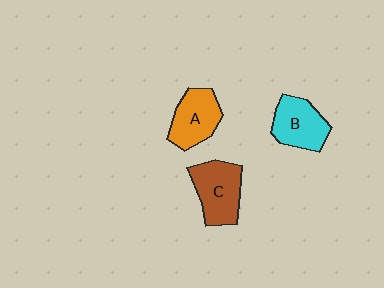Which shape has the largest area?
Shape C (brown).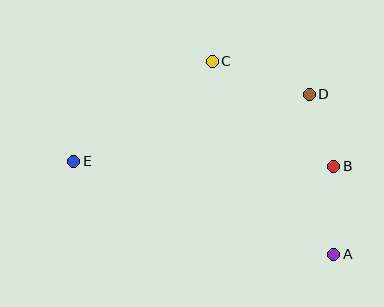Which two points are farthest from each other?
Points A and E are farthest from each other.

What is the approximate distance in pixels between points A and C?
The distance between A and C is approximately 228 pixels.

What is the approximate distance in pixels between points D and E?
The distance between D and E is approximately 244 pixels.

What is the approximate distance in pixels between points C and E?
The distance between C and E is approximately 170 pixels.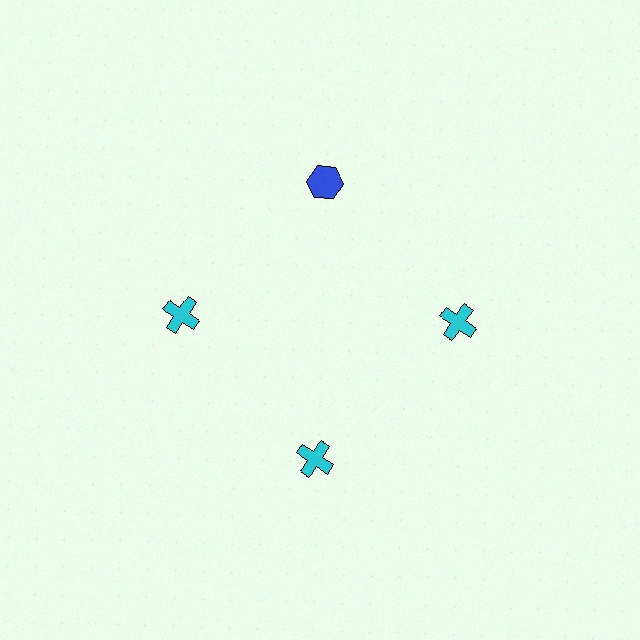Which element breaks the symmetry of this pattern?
The blue hexagon at roughly the 12 o'clock position breaks the symmetry. All other shapes are cyan crosses.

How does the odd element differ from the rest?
It differs in both color (blue instead of cyan) and shape (hexagon instead of cross).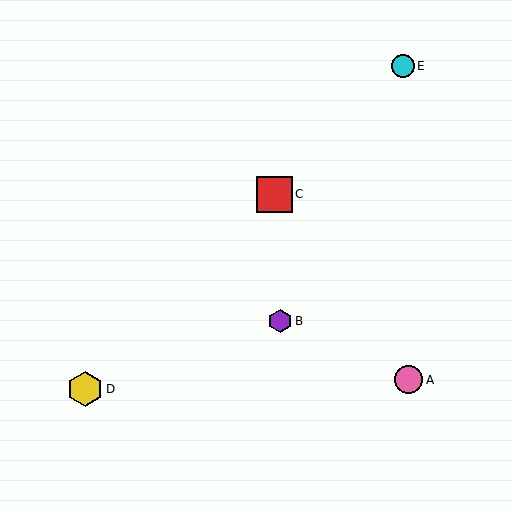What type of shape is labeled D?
Shape D is a yellow hexagon.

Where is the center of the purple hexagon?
The center of the purple hexagon is at (280, 321).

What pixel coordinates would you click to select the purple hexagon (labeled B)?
Click at (280, 321) to select the purple hexagon B.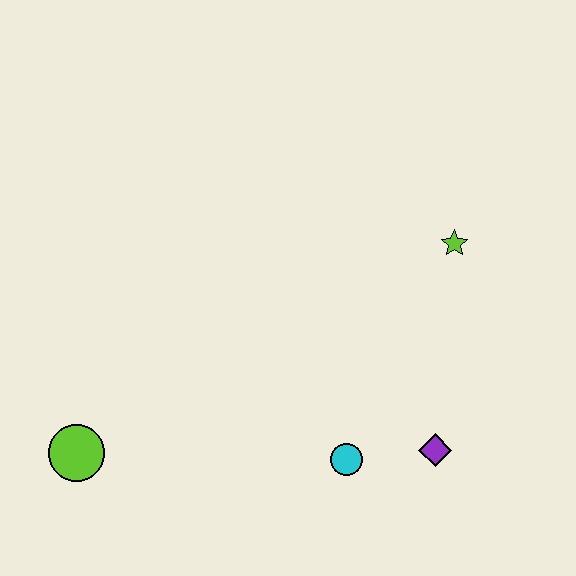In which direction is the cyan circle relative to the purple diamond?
The cyan circle is to the left of the purple diamond.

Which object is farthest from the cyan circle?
The lime circle is farthest from the cyan circle.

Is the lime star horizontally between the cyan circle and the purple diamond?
No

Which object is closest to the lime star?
The purple diamond is closest to the lime star.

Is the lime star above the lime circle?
Yes